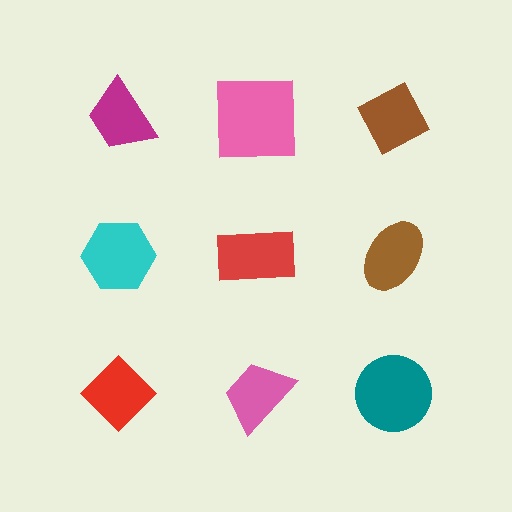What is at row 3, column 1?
A red diamond.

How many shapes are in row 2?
3 shapes.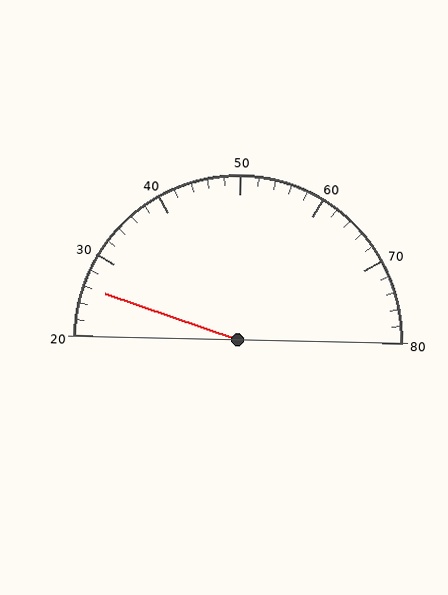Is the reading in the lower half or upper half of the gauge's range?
The reading is in the lower half of the range (20 to 80).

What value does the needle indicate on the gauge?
The needle indicates approximately 26.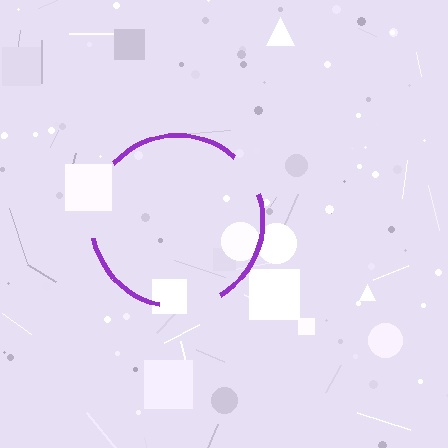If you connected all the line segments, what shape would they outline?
They would outline a circle.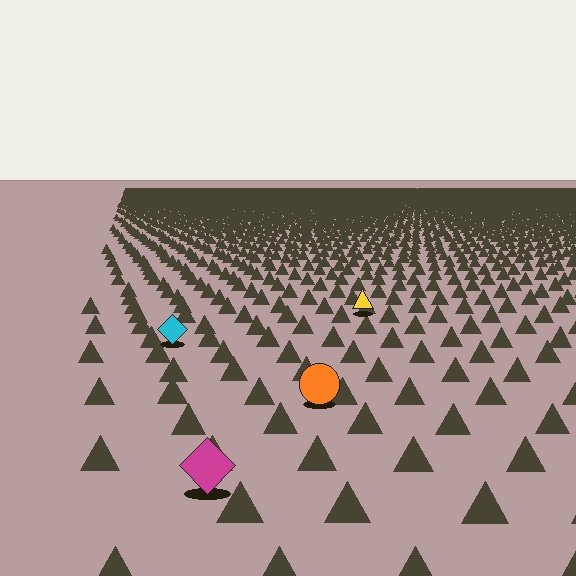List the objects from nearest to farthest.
From nearest to farthest: the magenta diamond, the orange circle, the cyan diamond, the yellow triangle.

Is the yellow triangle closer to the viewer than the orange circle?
No. The orange circle is closer — you can tell from the texture gradient: the ground texture is coarser near it.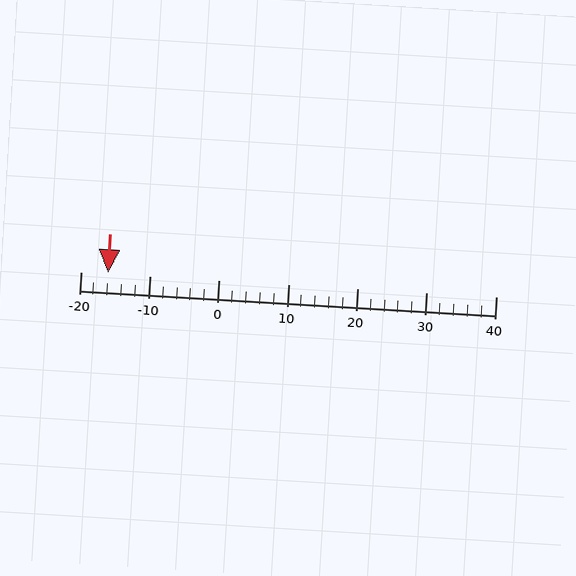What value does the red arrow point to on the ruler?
The red arrow points to approximately -16.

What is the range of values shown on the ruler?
The ruler shows values from -20 to 40.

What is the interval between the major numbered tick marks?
The major tick marks are spaced 10 units apart.